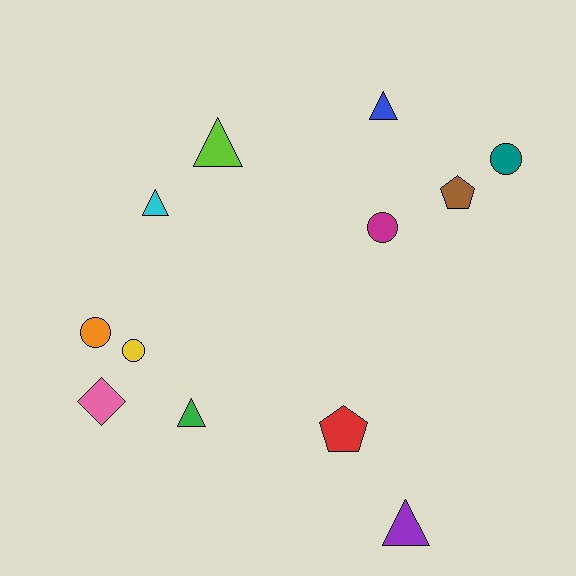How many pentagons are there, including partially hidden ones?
There are 2 pentagons.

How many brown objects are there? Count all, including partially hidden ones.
There is 1 brown object.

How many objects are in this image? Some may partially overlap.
There are 12 objects.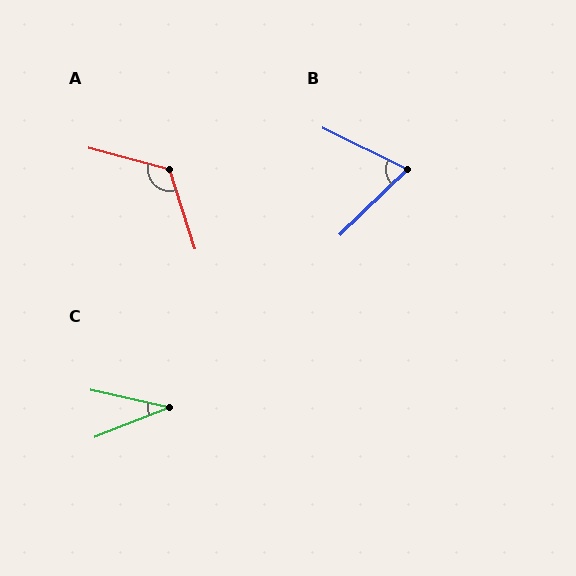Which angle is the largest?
A, at approximately 123 degrees.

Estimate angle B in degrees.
Approximately 70 degrees.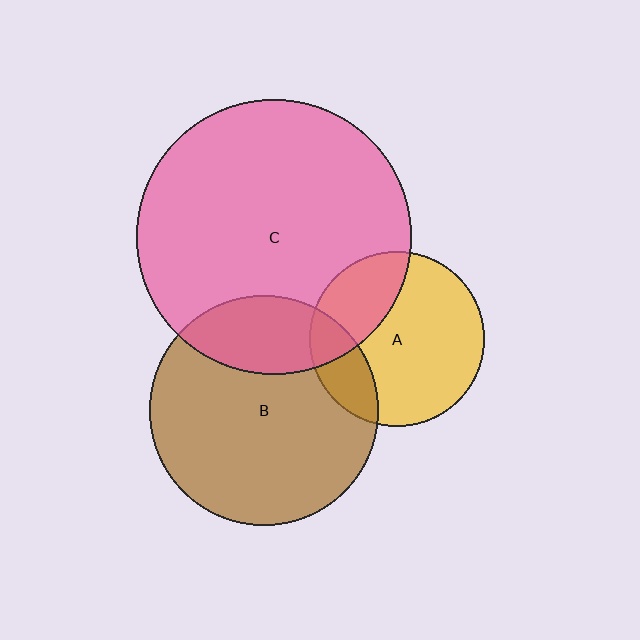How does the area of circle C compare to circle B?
Approximately 1.4 times.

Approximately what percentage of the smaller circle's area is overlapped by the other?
Approximately 25%.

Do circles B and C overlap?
Yes.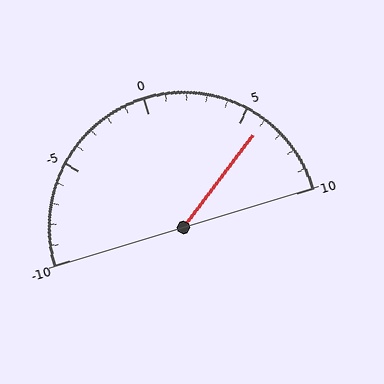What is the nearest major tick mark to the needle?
The nearest major tick mark is 5.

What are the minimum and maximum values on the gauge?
The gauge ranges from -10 to 10.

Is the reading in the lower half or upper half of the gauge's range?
The reading is in the upper half of the range (-10 to 10).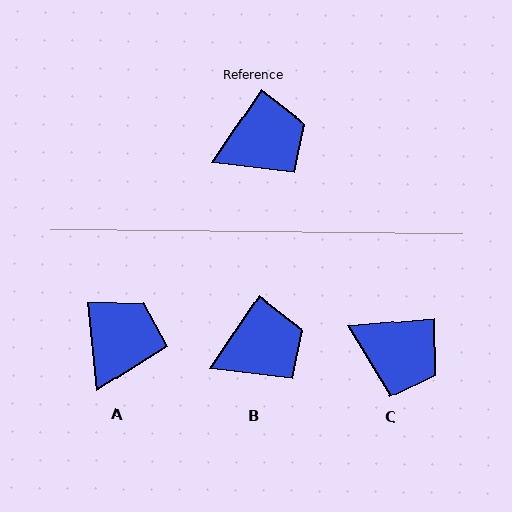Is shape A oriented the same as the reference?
No, it is off by about 40 degrees.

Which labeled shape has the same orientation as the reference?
B.